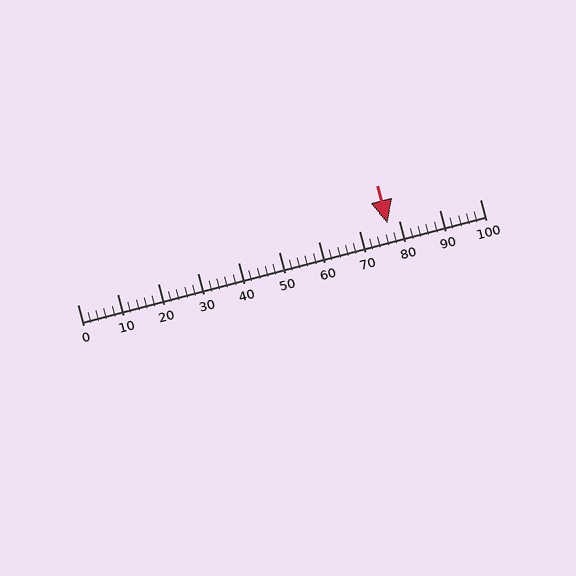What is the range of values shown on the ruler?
The ruler shows values from 0 to 100.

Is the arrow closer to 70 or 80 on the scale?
The arrow is closer to 80.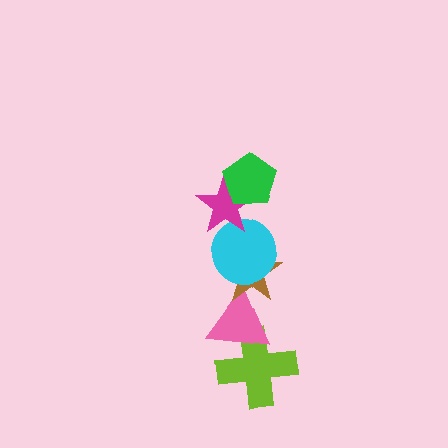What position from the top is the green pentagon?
The green pentagon is 1st from the top.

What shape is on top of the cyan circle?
The magenta star is on top of the cyan circle.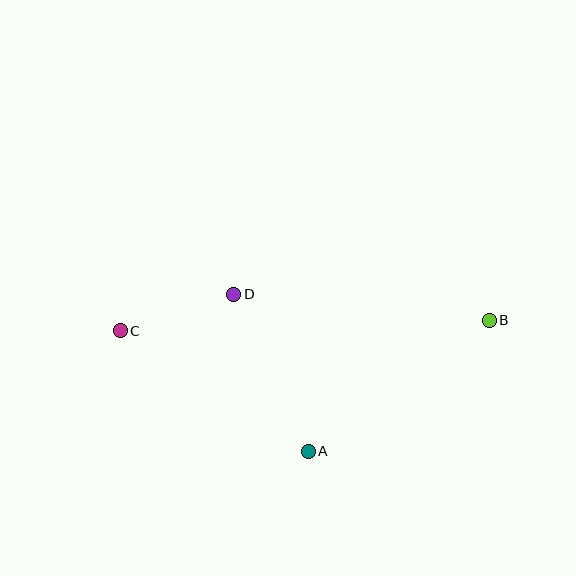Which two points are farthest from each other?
Points B and C are farthest from each other.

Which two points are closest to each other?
Points C and D are closest to each other.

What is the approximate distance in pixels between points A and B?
The distance between A and B is approximately 223 pixels.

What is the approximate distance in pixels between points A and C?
The distance between A and C is approximately 224 pixels.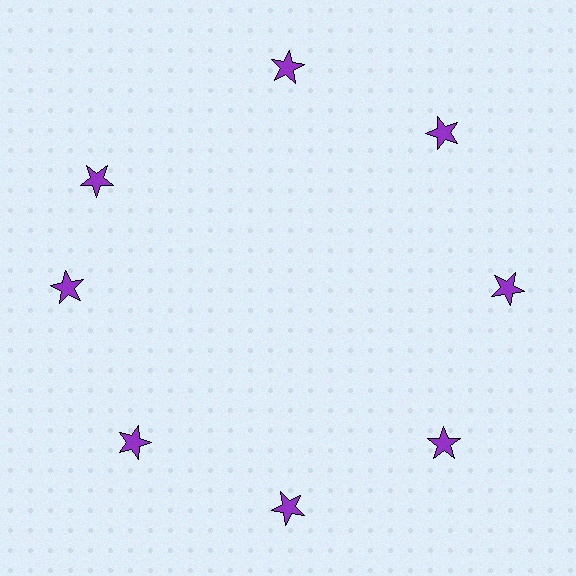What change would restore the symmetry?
The symmetry would be restored by rotating it back into even spacing with its neighbors so that all 8 stars sit at equal angles and equal distance from the center.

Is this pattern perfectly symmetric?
No. The 8 purple stars are arranged in a ring, but one element near the 10 o'clock position is rotated out of alignment along the ring, breaking the 8-fold rotational symmetry.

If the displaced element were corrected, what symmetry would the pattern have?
It would have 8-fold rotational symmetry — the pattern would map onto itself every 45 degrees.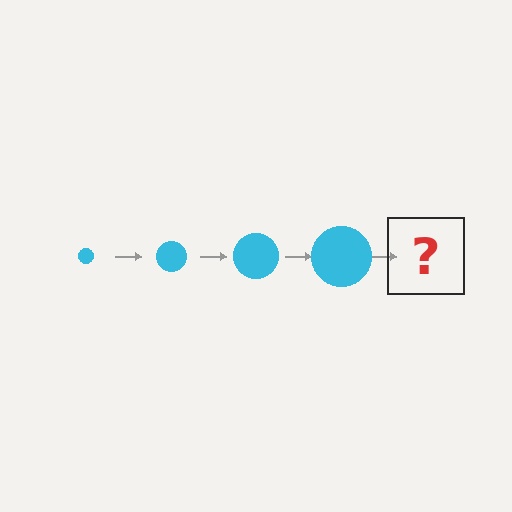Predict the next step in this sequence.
The next step is a cyan circle, larger than the previous one.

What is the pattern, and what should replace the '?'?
The pattern is that the circle gets progressively larger each step. The '?' should be a cyan circle, larger than the previous one.